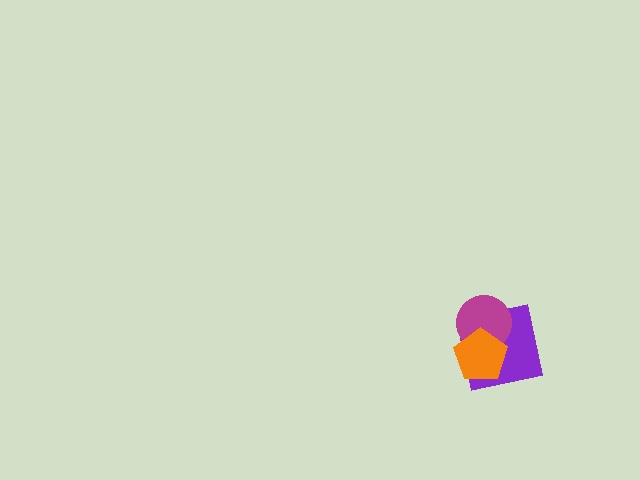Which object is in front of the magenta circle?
The orange pentagon is in front of the magenta circle.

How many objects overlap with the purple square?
2 objects overlap with the purple square.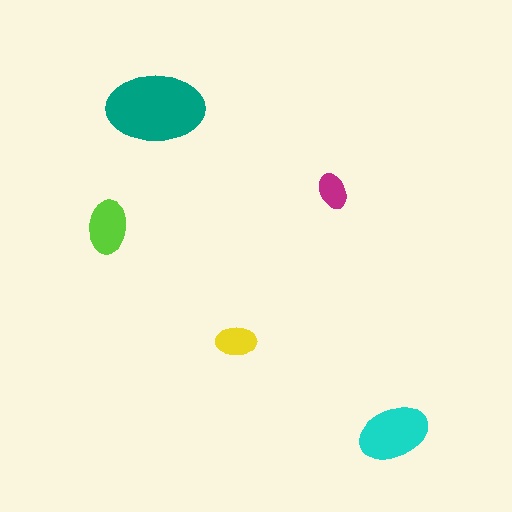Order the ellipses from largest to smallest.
the teal one, the cyan one, the lime one, the yellow one, the magenta one.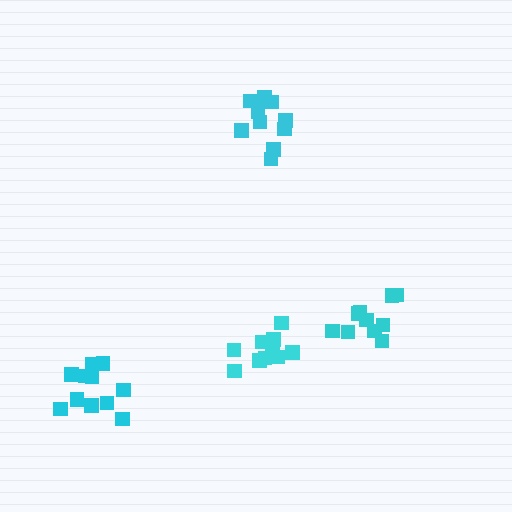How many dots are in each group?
Group 1: 11 dots, Group 2: 10 dots, Group 3: 11 dots, Group 4: 10 dots (42 total).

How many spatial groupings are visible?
There are 4 spatial groupings.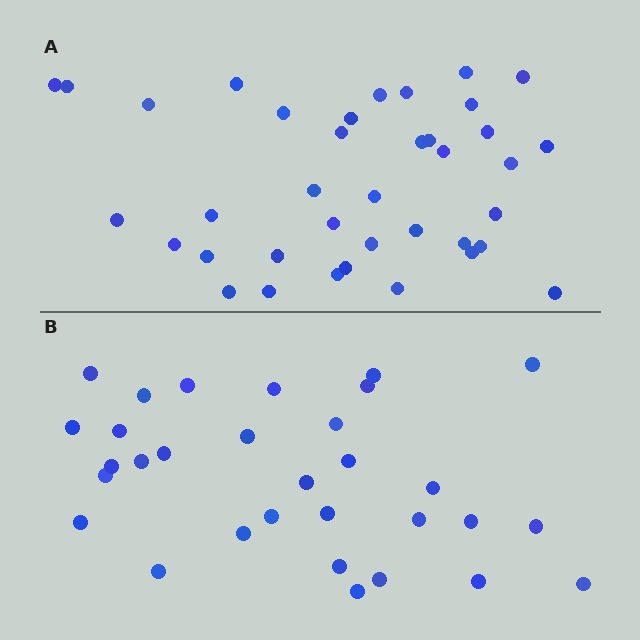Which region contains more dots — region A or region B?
Region A (the top region) has more dots.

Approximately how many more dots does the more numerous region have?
Region A has roughly 8 or so more dots than region B.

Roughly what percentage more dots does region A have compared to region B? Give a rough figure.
About 25% more.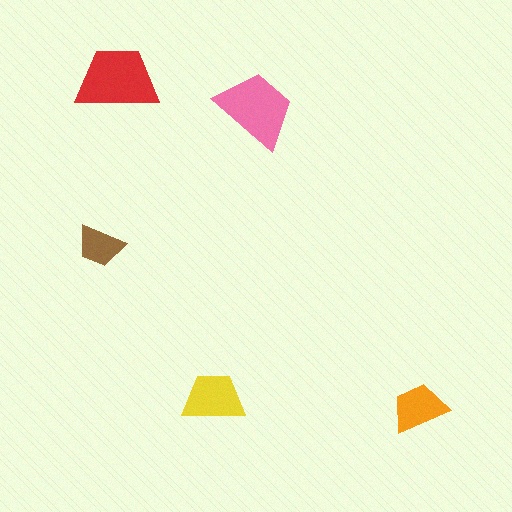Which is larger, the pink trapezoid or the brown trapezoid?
The pink one.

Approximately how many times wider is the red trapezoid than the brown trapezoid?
About 1.5 times wider.